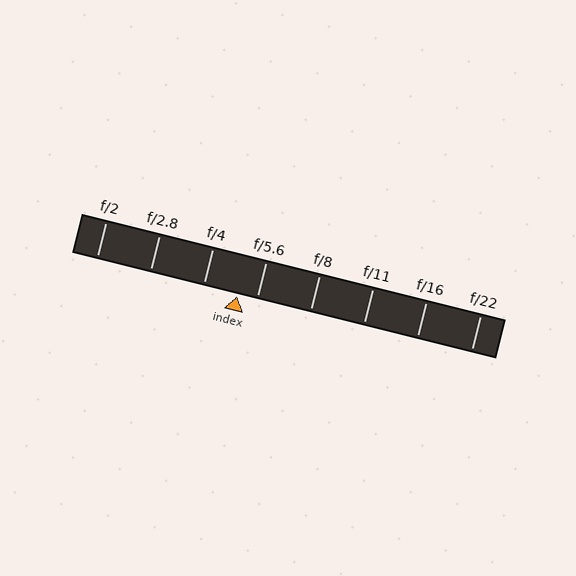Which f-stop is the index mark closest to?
The index mark is closest to f/5.6.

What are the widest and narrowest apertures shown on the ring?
The widest aperture shown is f/2 and the narrowest is f/22.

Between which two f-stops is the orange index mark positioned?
The index mark is between f/4 and f/5.6.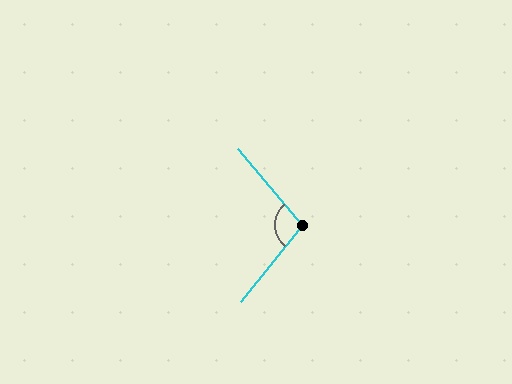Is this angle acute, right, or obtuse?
It is obtuse.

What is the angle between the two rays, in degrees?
Approximately 102 degrees.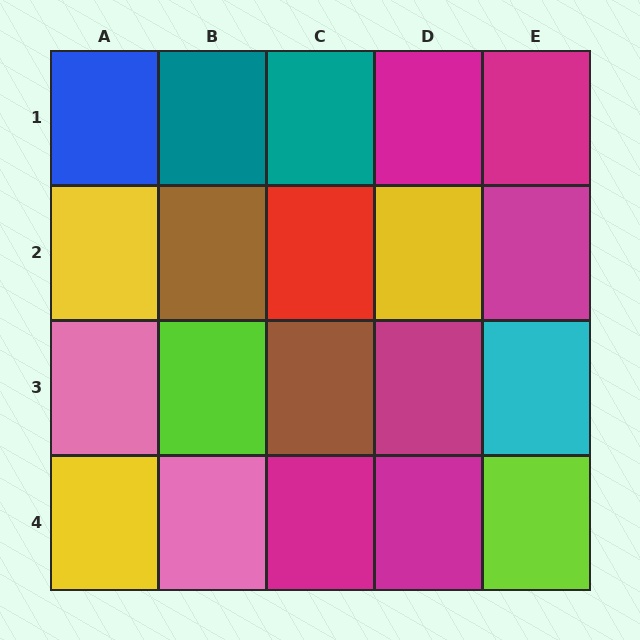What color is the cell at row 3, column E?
Cyan.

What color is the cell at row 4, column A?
Yellow.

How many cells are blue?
1 cell is blue.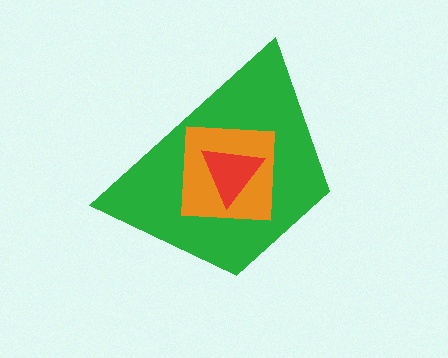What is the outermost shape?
The green trapezoid.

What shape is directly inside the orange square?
The red triangle.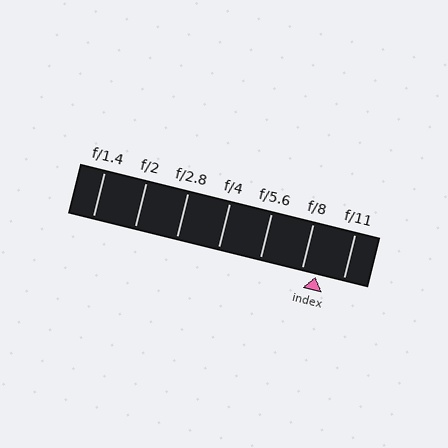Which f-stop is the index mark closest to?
The index mark is closest to f/8.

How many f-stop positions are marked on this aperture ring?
There are 7 f-stop positions marked.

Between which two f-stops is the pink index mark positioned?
The index mark is between f/8 and f/11.